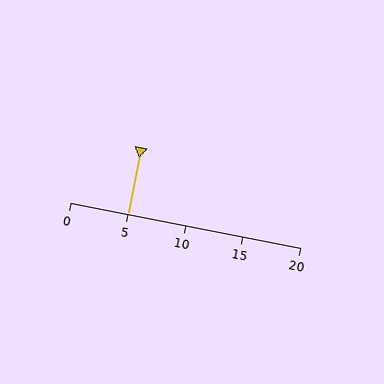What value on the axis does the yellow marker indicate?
The marker indicates approximately 5.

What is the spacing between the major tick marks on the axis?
The major ticks are spaced 5 apart.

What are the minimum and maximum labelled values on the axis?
The axis runs from 0 to 20.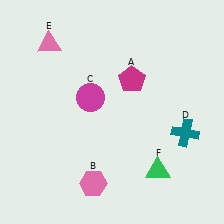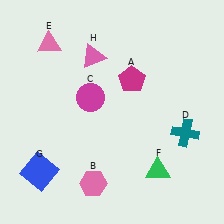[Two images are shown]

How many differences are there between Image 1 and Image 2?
There are 2 differences between the two images.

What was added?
A blue square (G), a pink triangle (H) were added in Image 2.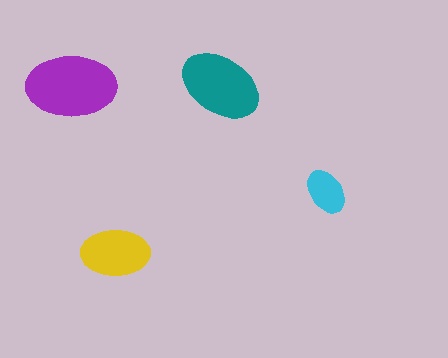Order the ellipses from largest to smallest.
the purple one, the teal one, the yellow one, the cyan one.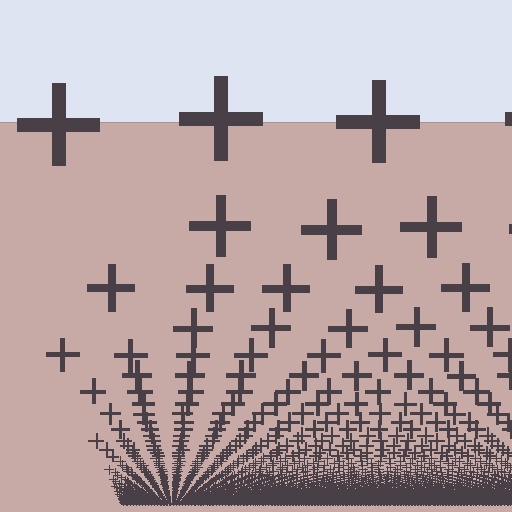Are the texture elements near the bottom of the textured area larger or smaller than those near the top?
Smaller. The gradient is inverted — elements near the bottom are smaller and denser.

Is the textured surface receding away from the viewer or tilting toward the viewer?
The surface appears to tilt toward the viewer. Texture elements get larger and sparser toward the top.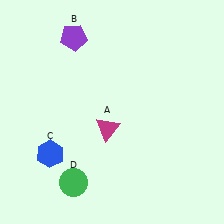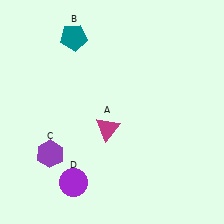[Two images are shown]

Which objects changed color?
B changed from purple to teal. C changed from blue to purple. D changed from green to purple.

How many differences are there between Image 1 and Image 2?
There are 3 differences between the two images.